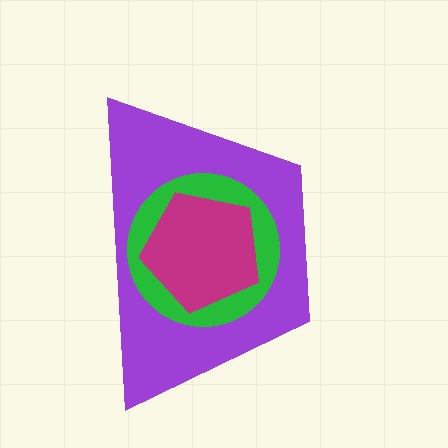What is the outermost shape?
The purple trapezoid.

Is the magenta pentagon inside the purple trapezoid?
Yes.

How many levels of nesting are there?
3.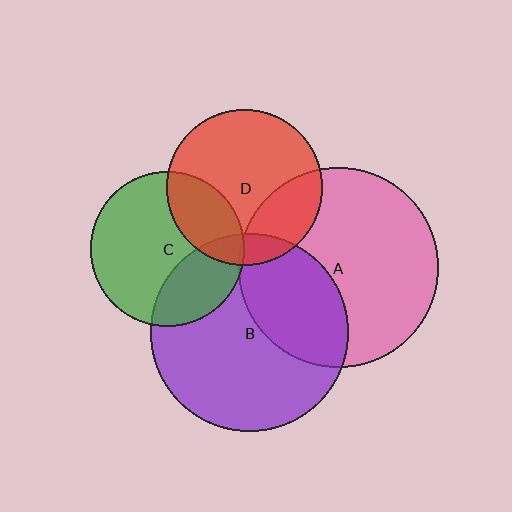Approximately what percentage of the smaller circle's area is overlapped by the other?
Approximately 35%.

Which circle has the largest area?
Circle A (pink).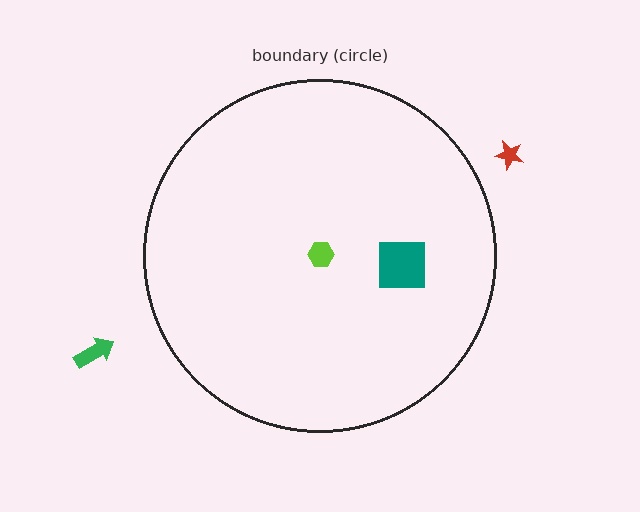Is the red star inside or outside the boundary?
Outside.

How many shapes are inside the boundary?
2 inside, 2 outside.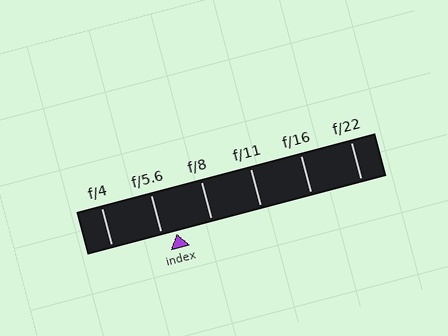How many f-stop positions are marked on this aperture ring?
There are 6 f-stop positions marked.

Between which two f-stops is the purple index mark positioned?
The index mark is between f/5.6 and f/8.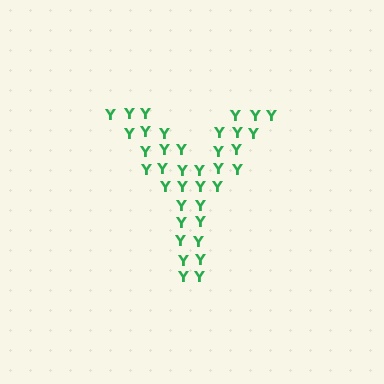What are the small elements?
The small elements are letter Y's.